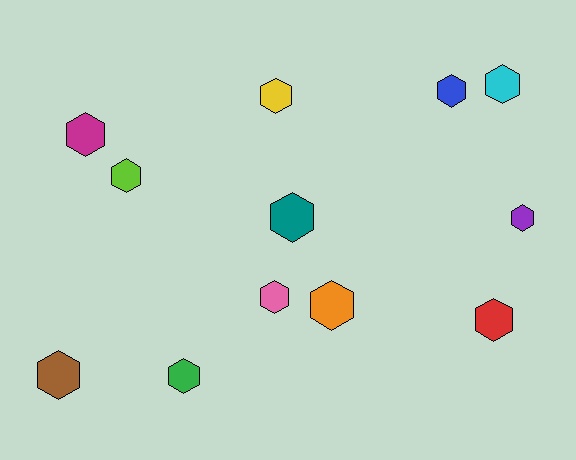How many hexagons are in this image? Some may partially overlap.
There are 12 hexagons.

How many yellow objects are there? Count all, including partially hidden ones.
There is 1 yellow object.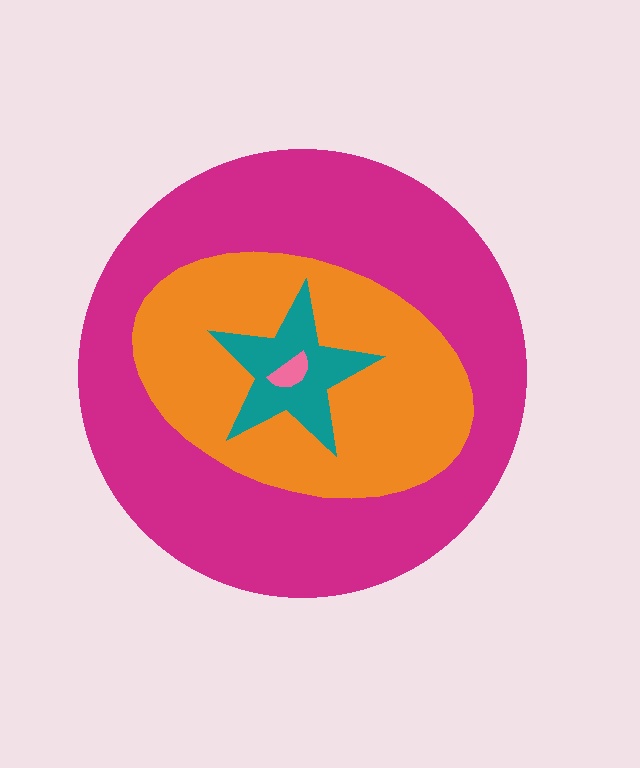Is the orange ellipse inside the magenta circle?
Yes.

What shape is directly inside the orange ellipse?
The teal star.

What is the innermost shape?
The pink semicircle.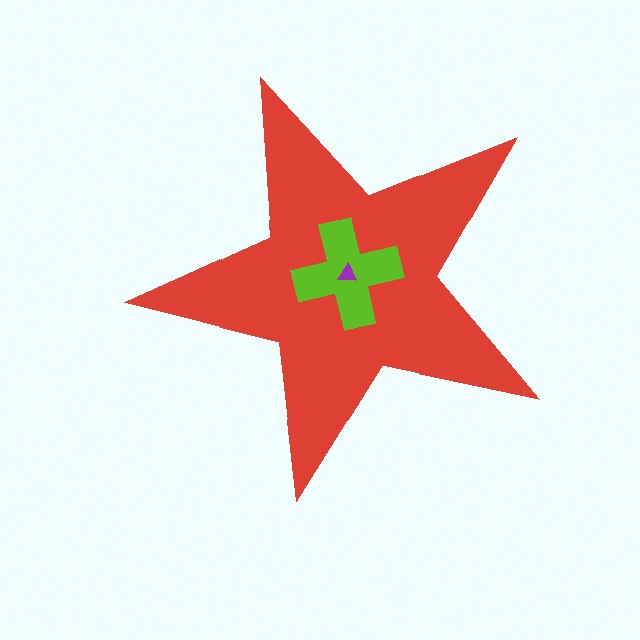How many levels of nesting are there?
3.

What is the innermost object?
The purple triangle.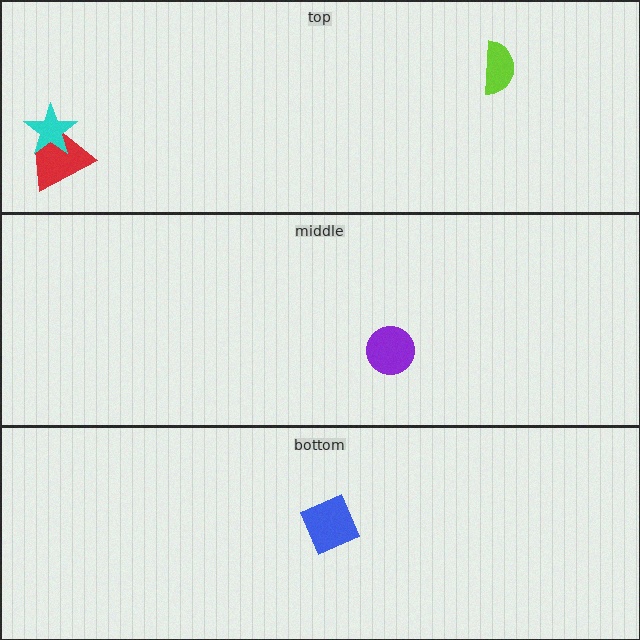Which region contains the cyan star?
The top region.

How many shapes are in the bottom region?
1.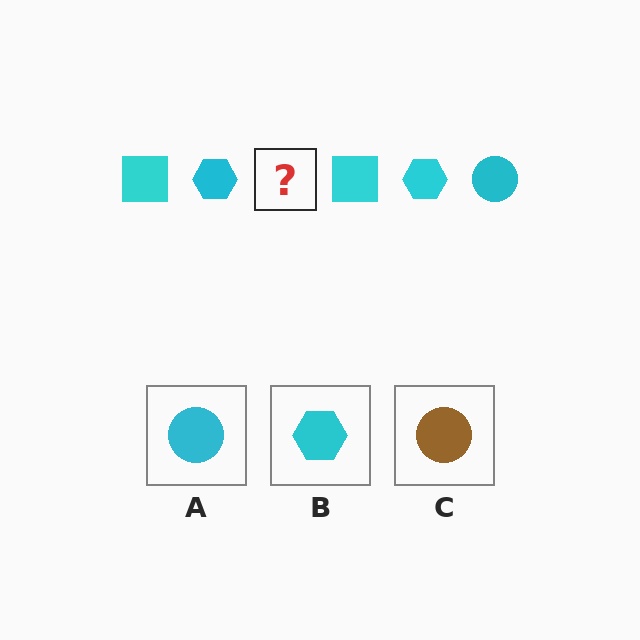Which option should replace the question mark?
Option A.